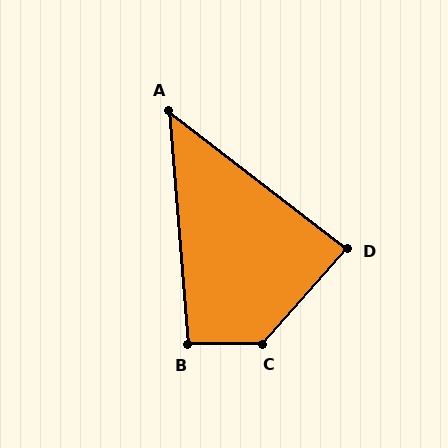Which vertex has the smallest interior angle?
A, at approximately 48 degrees.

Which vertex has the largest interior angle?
C, at approximately 132 degrees.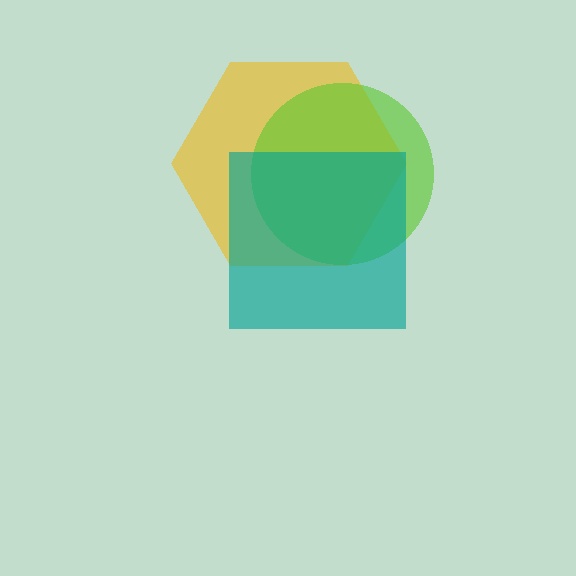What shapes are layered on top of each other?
The layered shapes are: a yellow hexagon, a lime circle, a teal square.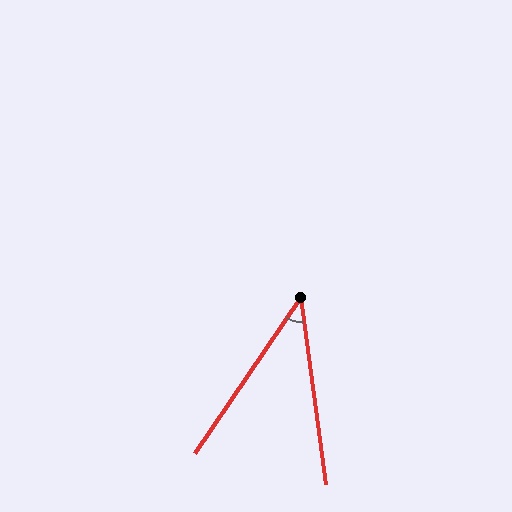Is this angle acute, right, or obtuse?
It is acute.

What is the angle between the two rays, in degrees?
Approximately 42 degrees.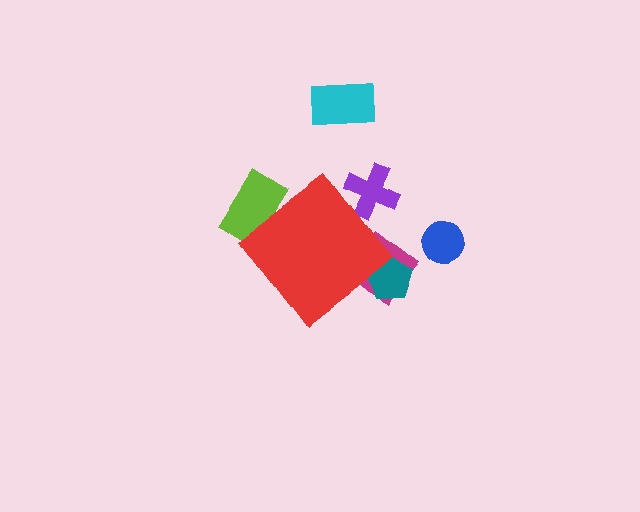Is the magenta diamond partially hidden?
Yes, the magenta diamond is partially hidden behind the red diamond.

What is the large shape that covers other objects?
A red diamond.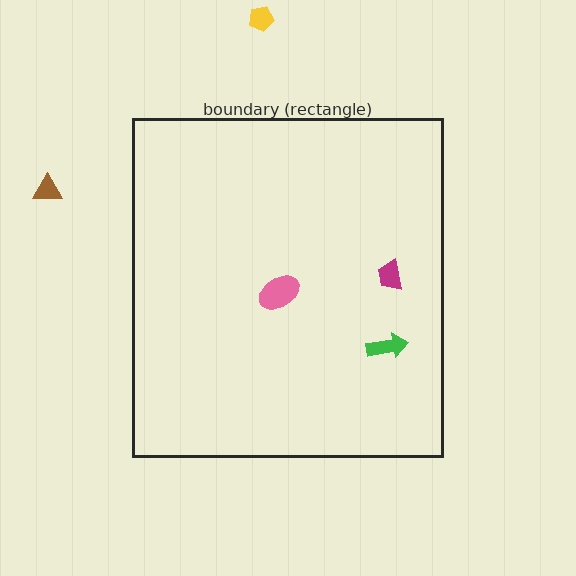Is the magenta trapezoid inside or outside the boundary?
Inside.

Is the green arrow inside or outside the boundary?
Inside.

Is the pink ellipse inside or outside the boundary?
Inside.